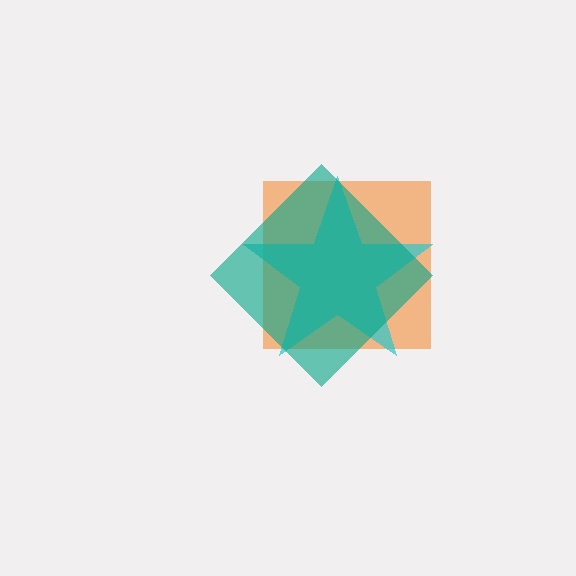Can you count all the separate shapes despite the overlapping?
Yes, there are 3 separate shapes.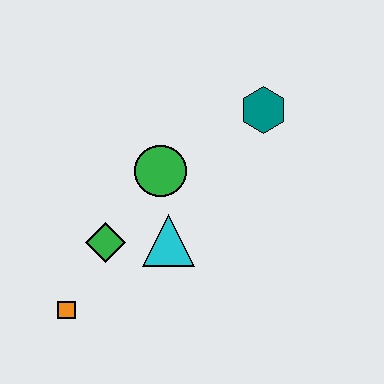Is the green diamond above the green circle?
No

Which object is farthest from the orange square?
The teal hexagon is farthest from the orange square.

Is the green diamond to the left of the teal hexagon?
Yes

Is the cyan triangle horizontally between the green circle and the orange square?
No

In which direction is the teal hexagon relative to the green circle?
The teal hexagon is to the right of the green circle.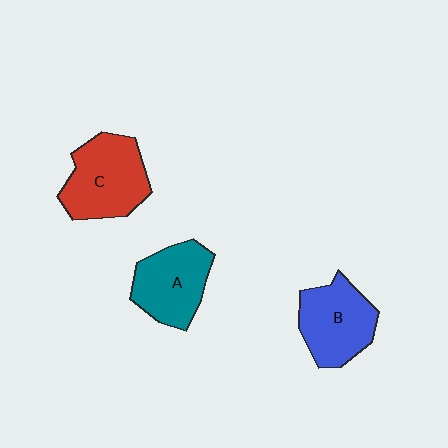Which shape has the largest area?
Shape C (red).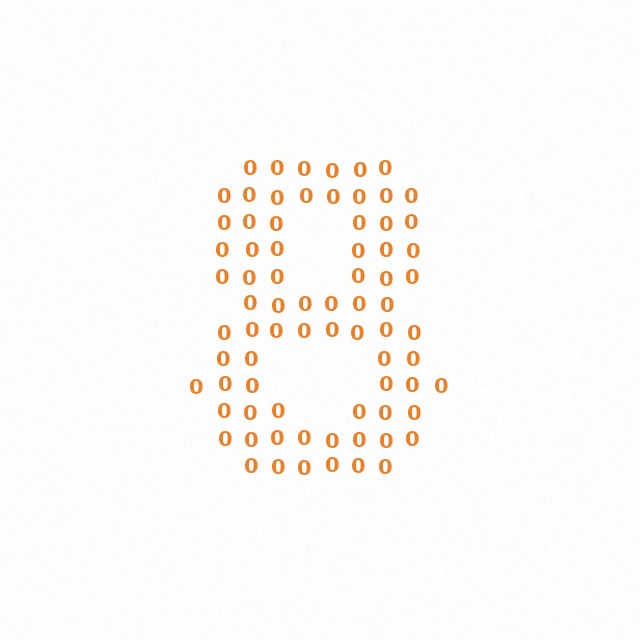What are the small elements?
The small elements are digit 0's.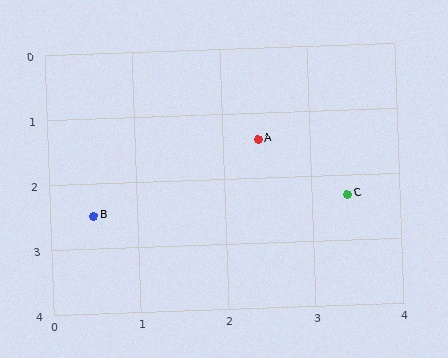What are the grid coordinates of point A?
Point A is at approximately (2.4, 1.4).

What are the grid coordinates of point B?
Point B is at approximately (0.5, 2.5).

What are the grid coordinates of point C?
Point C is at approximately (3.4, 2.3).